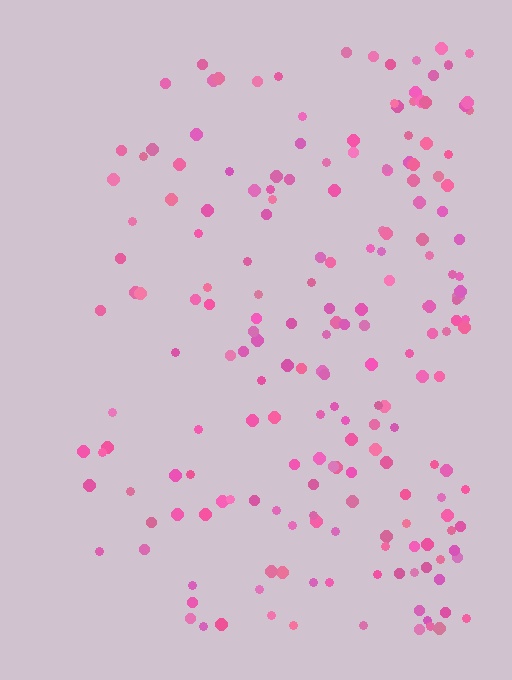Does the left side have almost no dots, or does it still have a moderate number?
Still a moderate number, just noticeably fewer than the right.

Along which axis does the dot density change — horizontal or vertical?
Horizontal.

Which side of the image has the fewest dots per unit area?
The left.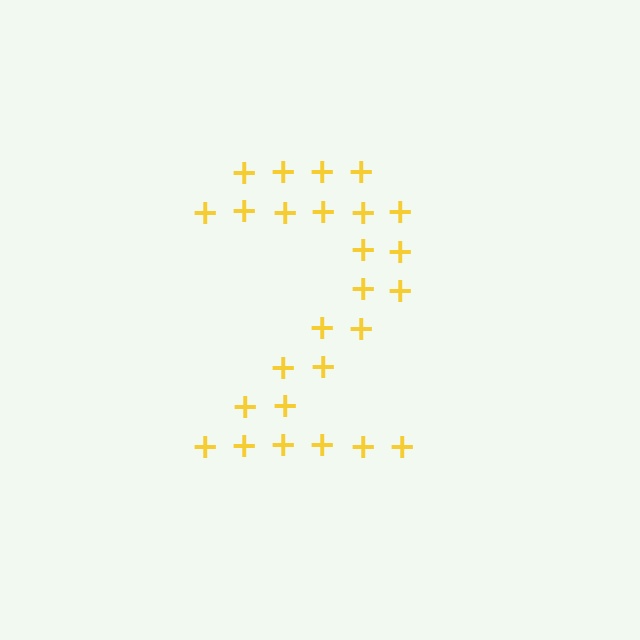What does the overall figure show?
The overall figure shows the digit 2.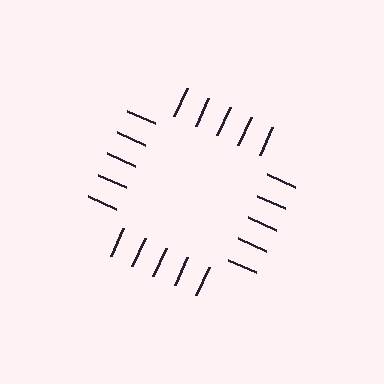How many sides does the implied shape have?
4 sides — the line-ends trace a square.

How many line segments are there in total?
20 — 5 along each of the 4 edges.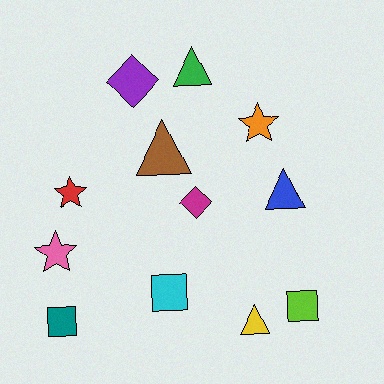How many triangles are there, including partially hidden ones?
There are 4 triangles.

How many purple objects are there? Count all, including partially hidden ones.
There is 1 purple object.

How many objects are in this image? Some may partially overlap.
There are 12 objects.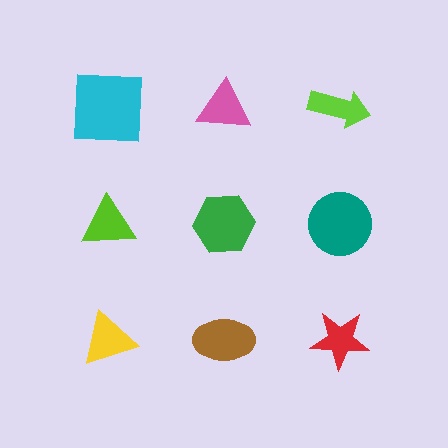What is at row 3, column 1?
A yellow triangle.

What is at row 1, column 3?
A lime arrow.